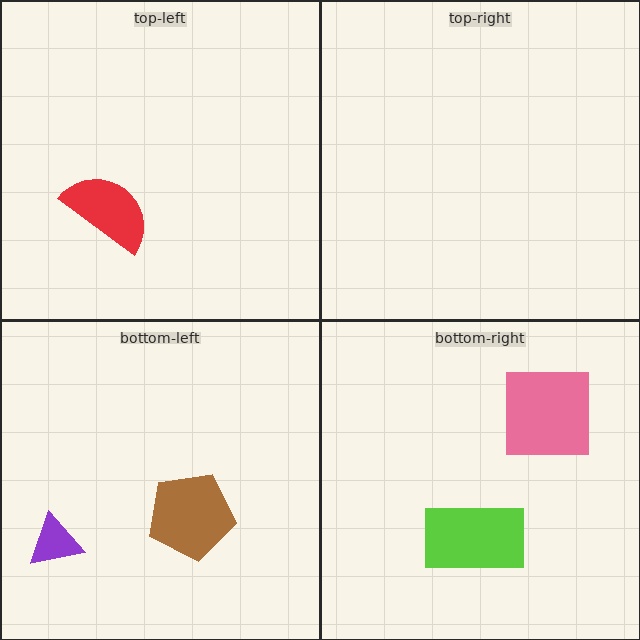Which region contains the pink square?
The bottom-right region.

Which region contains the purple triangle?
The bottom-left region.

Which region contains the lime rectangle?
The bottom-right region.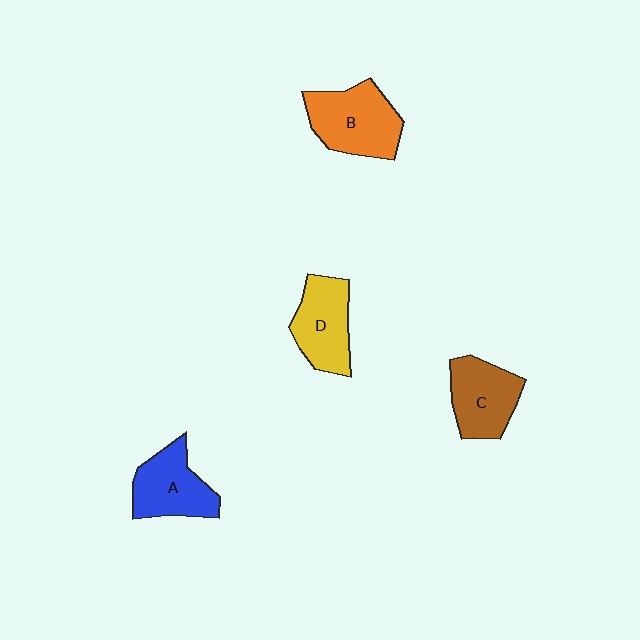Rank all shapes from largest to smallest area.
From largest to smallest: B (orange), D (yellow), A (blue), C (brown).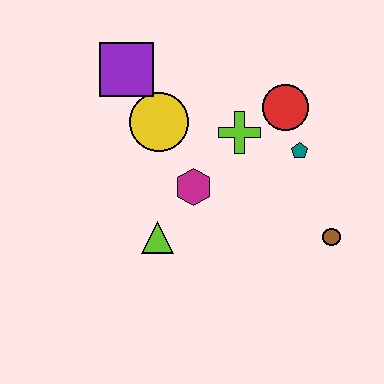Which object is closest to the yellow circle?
The purple square is closest to the yellow circle.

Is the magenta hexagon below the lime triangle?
No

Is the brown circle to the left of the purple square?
No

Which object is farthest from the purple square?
The brown circle is farthest from the purple square.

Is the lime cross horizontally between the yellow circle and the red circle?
Yes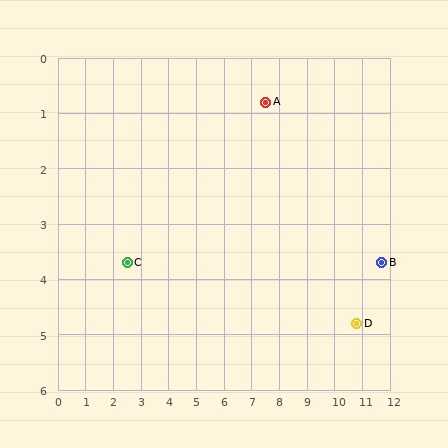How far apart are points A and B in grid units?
Points A and B are about 5.1 grid units apart.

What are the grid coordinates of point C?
Point C is at approximately (2.5, 3.7).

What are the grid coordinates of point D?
Point D is at approximately (10.8, 4.8).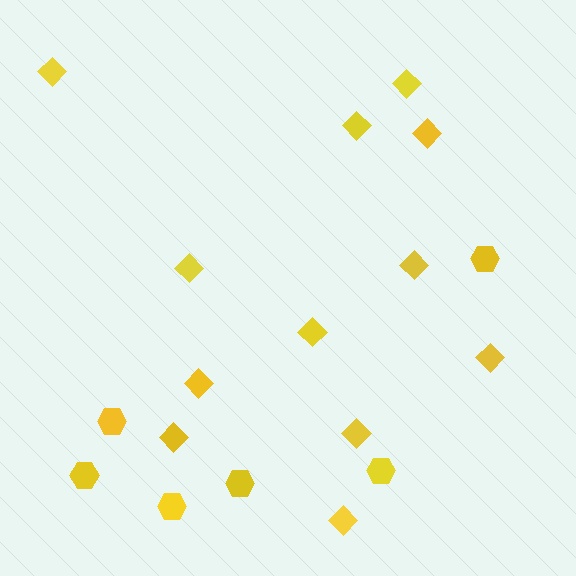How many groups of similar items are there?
There are 2 groups: one group of hexagons (6) and one group of diamonds (12).